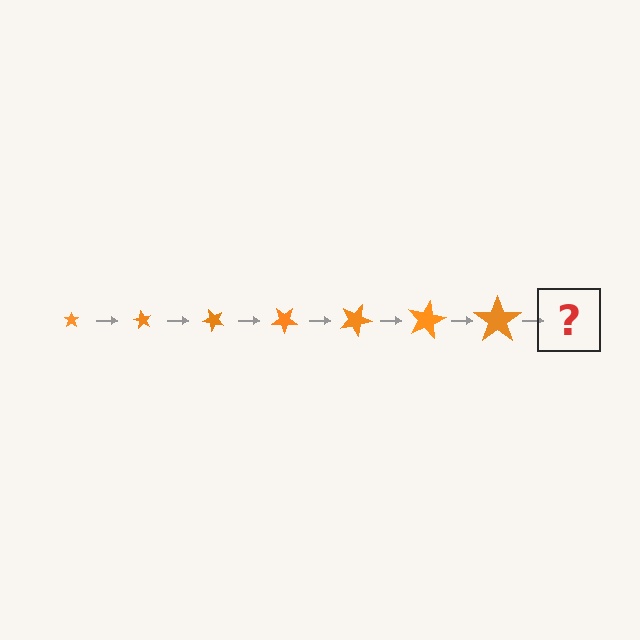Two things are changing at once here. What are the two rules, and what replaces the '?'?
The two rules are that the star grows larger each step and it rotates 60 degrees each step. The '?' should be a star, larger than the previous one and rotated 420 degrees from the start.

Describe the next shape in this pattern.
It should be a star, larger than the previous one and rotated 420 degrees from the start.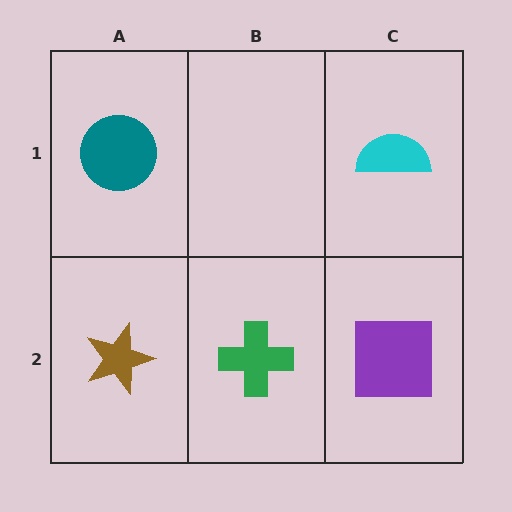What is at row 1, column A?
A teal circle.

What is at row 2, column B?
A green cross.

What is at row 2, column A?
A brown star.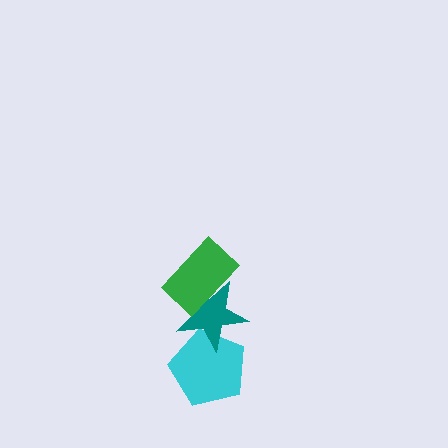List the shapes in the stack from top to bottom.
From top to bottom: the green rectangle, the teal star, the cyan pentagon.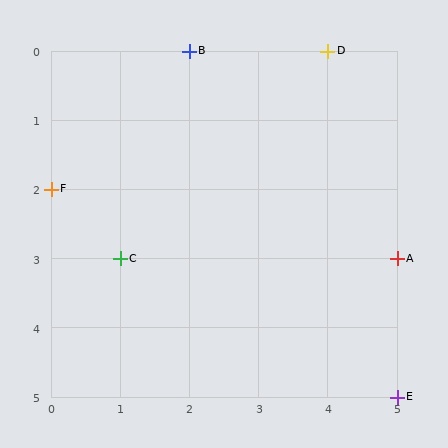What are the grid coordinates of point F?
Point F is at grid coordinates (0, 2).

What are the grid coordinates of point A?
Point A is at grid coordinates (5, 3).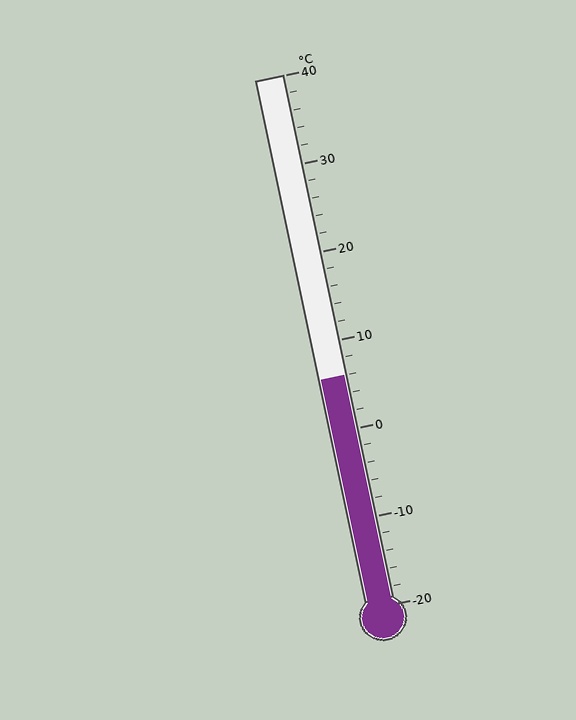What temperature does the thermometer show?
The thermometer shows approximately 6°C.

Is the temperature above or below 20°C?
The temperature is below 20°C.